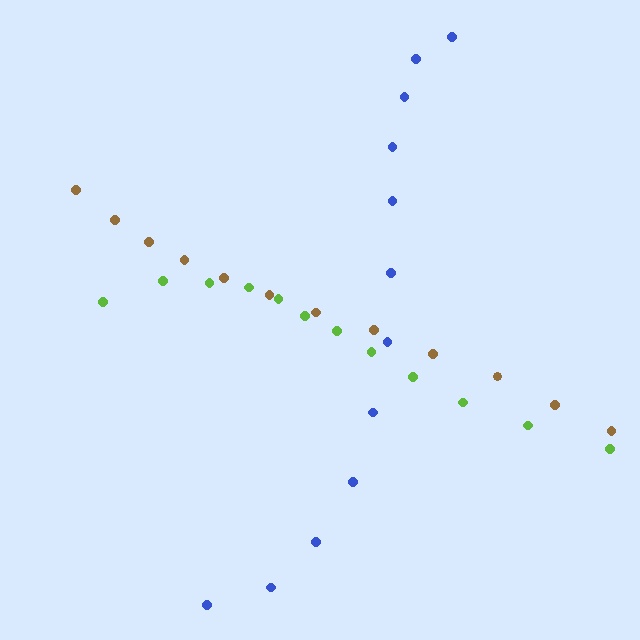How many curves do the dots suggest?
There are 3 distinct paths.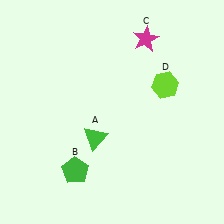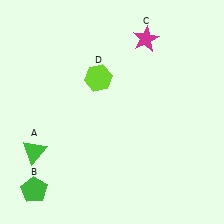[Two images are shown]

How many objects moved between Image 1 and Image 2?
3 objects moved between the two images.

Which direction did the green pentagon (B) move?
The green pentagon (B) moved left.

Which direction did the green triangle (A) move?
The green triangle (A) moved left.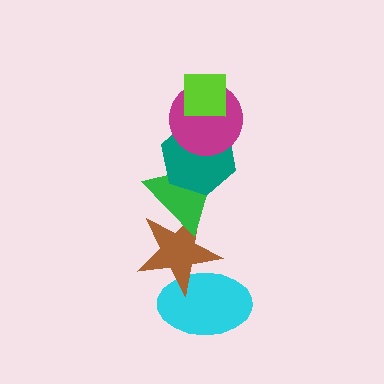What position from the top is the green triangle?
The green triangle is 4th from the top.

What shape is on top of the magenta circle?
The lime square is on top of the magenta circle.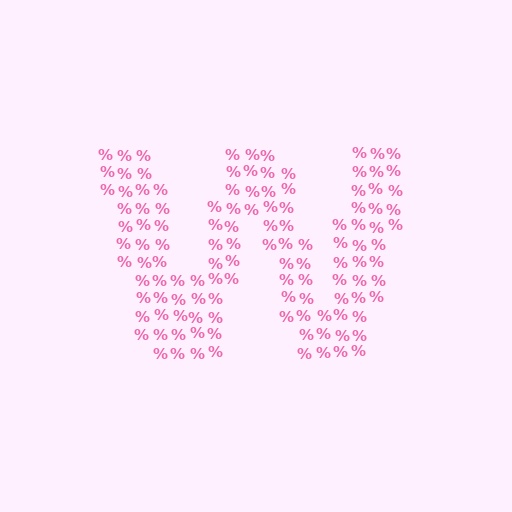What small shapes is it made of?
It is made of small percent signs.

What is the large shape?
The large shape is the letter W.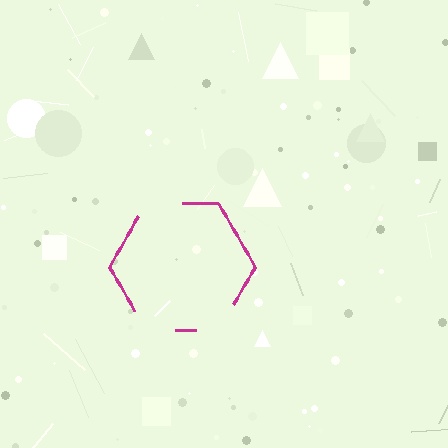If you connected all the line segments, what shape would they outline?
They would outline a hexagon.